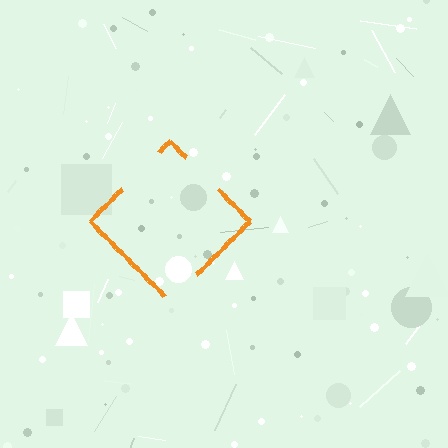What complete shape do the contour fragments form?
The contour fragments form a diamond.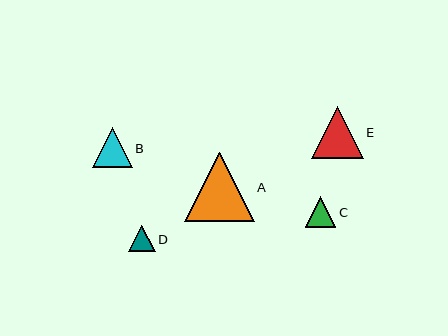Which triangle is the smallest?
Triangle D is the smallest with a size of approximately 27 pixels.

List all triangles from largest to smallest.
From largest to smallest: A, E, B, C, D.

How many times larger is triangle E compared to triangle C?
Triangle E is approximately 1.7 times the size of triangle C.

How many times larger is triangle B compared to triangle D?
Triangle B is approximately 1.5 times the size of triangle D.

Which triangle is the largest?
Triangle A is the largest with a size of approximately 69 pixels.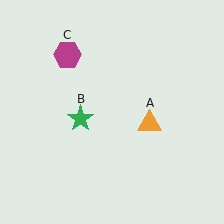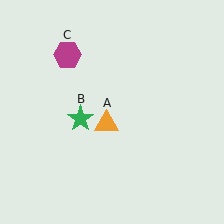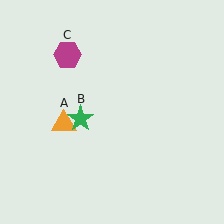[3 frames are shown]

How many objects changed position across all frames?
1 object changed position: orange triangle (object A).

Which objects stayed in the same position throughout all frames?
Green star (object B) and magenta hexagon (object C) remained stationary.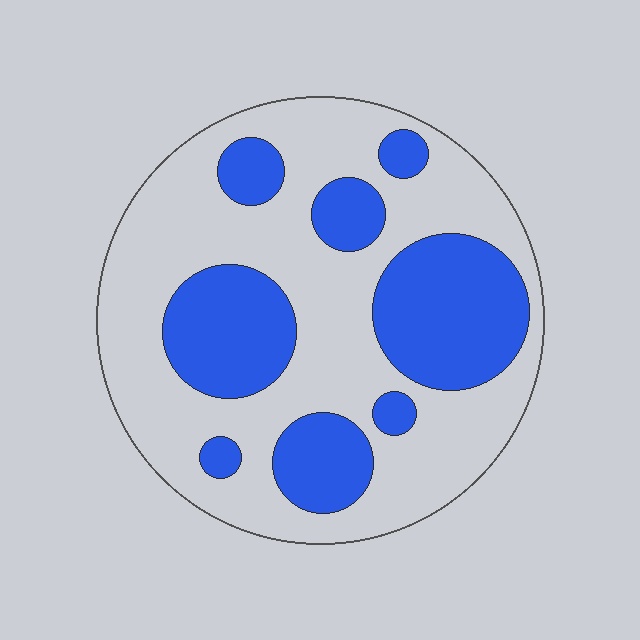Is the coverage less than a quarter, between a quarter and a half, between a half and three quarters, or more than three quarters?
Between a quarter and a half.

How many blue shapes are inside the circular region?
8.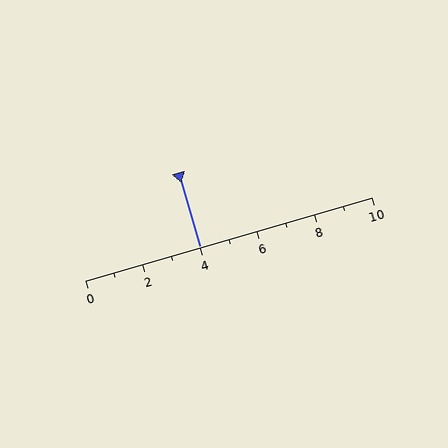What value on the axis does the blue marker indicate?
The marker indicates approximately 4.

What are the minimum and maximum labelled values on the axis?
The axis runs from 0 to 10.